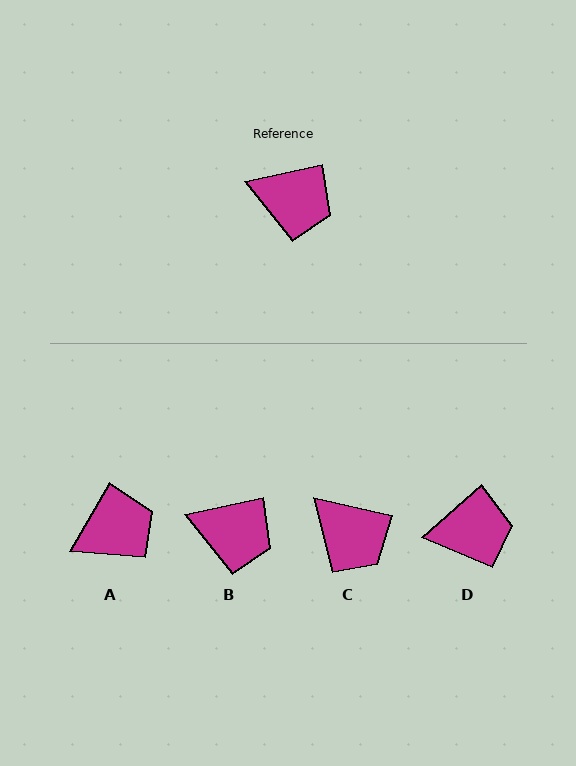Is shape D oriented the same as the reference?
No, it is off by about 29 degrees.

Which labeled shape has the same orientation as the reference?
B.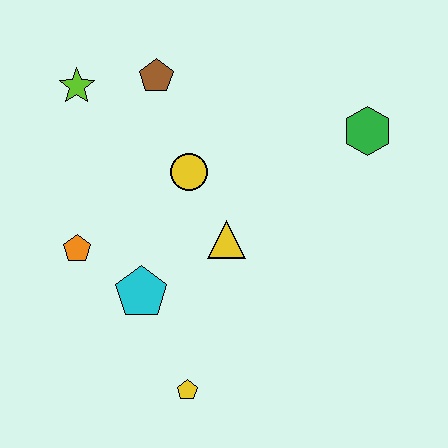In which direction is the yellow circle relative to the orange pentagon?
The yellow circle is to the right of the orange pentagon.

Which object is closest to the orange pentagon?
The cyan pentagon is closest to the orange pentagon.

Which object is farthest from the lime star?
The yellow pentagon is farthest from the lime star.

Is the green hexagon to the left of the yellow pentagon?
No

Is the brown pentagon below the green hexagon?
No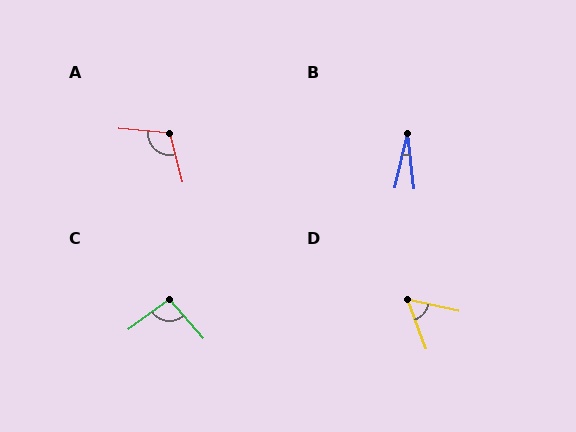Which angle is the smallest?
B, at approximately 20 degrees.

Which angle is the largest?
A, at approximately 109 degrees.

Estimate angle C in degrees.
Approximately 94 degrees.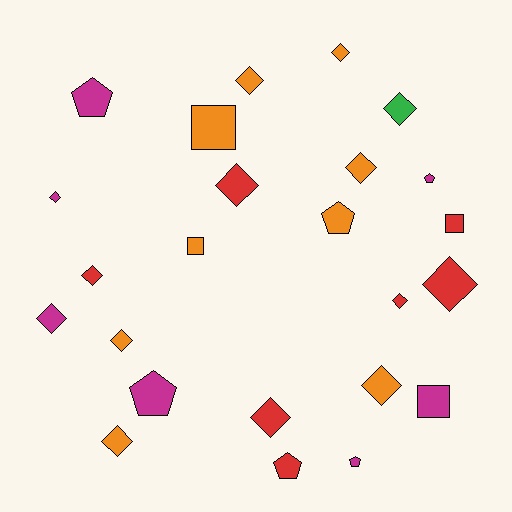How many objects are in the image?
There are 24 objects.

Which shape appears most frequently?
Diamond, with 14 objects.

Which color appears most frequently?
Orange, with 9 objects.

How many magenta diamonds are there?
There are 2 magenta diamonds.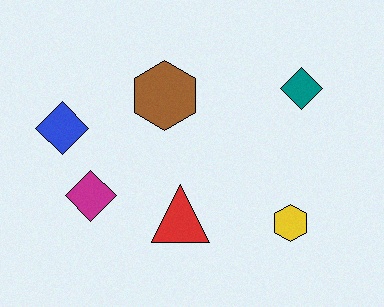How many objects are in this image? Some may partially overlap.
There are 6 objects.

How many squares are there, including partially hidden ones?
There are no squares.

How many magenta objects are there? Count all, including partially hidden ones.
There is 1 magenta object.